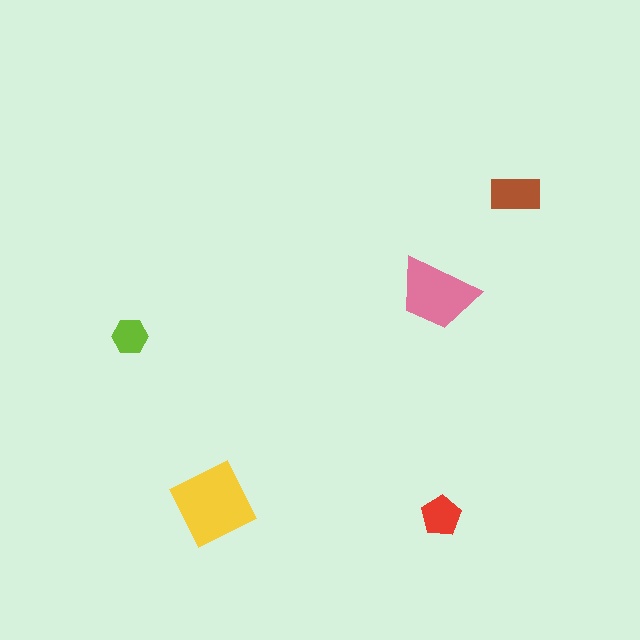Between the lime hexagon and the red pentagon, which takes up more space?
The red pentagon.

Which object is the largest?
The yellow square.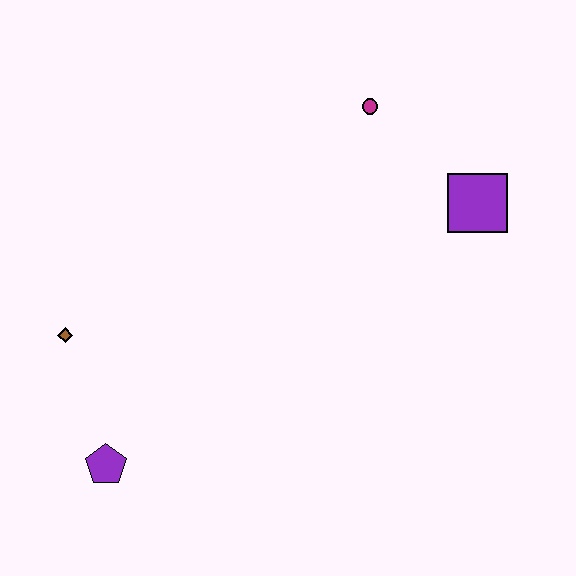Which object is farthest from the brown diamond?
The purple square is farthest from the brown diamond.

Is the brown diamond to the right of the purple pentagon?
No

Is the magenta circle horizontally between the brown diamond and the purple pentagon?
No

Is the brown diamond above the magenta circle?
No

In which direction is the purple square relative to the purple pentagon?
The purple square is to the right of the purple pentagon.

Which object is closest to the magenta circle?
The purple square is closest to the magenta circle.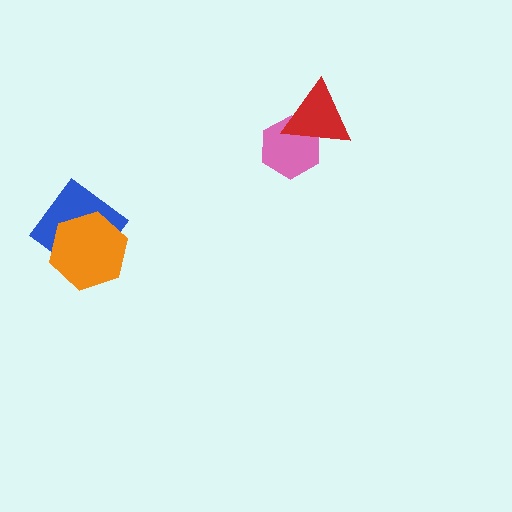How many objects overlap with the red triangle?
1 object overlaps with the red triangle.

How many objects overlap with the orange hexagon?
1 object overlaps with the orange hexagon.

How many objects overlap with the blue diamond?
1 object overlaps with the blue diamond.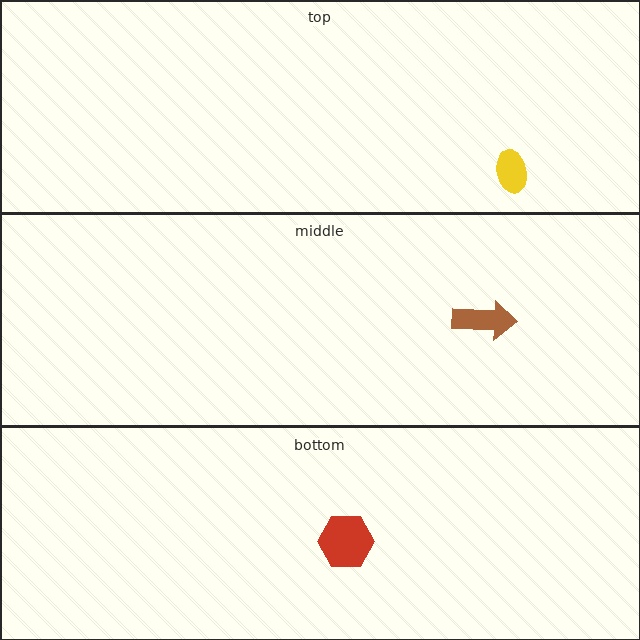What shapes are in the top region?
The yellow ellipse.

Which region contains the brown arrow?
The middle region.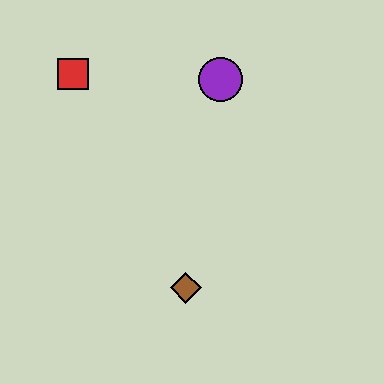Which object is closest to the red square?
The purple circle is closest to the red square.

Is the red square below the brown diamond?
No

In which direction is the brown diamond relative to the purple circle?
The brown diamond is below the purple circle.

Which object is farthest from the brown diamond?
The red square is farthest from the brown diamond.